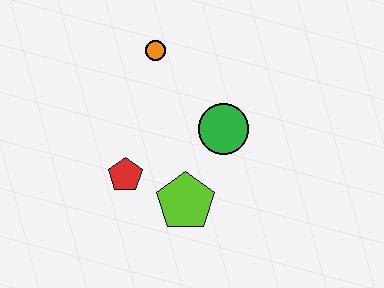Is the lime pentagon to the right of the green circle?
No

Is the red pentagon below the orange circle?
Yes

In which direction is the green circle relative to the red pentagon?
The green circle is to the right of the red pentagon.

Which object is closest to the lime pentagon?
The red pentagon is closest to the lime pentagon.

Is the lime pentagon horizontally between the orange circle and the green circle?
Yes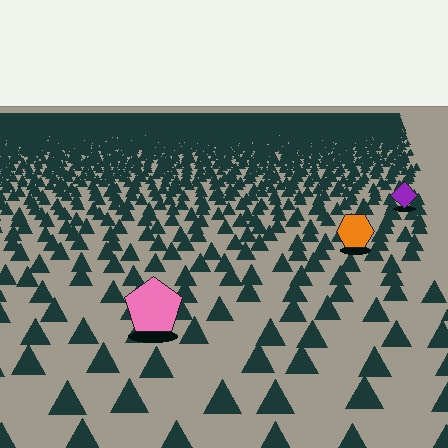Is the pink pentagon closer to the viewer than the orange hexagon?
Yes. The pink pentagon is closer — you can tell from the texture gradient: the ground texture is coarser near it.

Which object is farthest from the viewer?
The purple diamond is farthest from the viewer. It appears smaller and the ground texture around it is denser.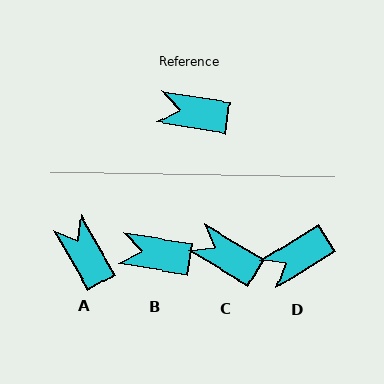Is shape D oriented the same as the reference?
No, it is off by about 40 degrees.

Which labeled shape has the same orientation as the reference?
B.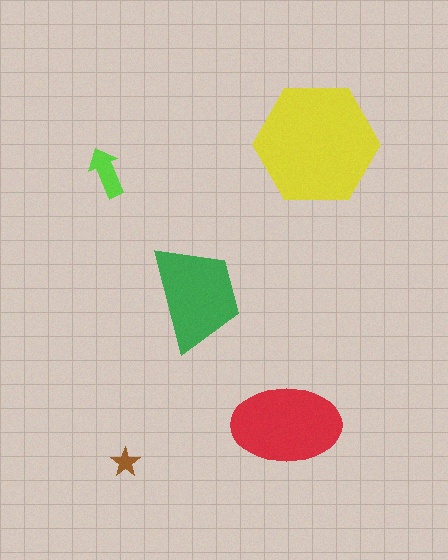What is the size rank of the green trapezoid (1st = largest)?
3rd.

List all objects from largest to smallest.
The yellow hexagon, the red ellipse, the green trapezoid, the lime arrow, the brown star.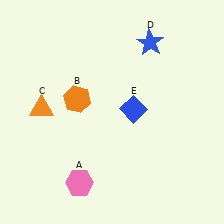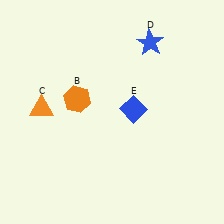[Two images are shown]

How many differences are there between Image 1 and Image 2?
There is 1 difference between the two images.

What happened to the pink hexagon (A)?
The pink hexagon (A) was removed in Image 2. It was in the bottom-left area of Image 1.